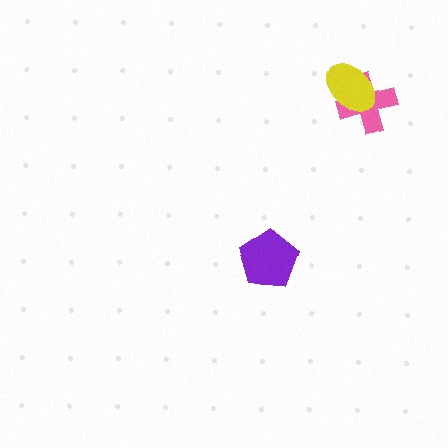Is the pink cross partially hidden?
Yes, it is partially covered by another shape.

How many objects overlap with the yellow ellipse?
1 object overlaps with the yellow ellipse.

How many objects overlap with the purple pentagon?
0 objects overlap with the purple pentagon.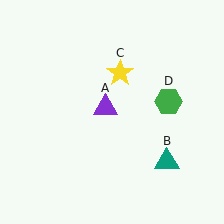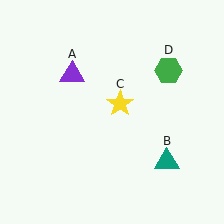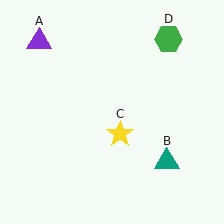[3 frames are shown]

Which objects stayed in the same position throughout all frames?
Teal triangle (object B) remained stationary.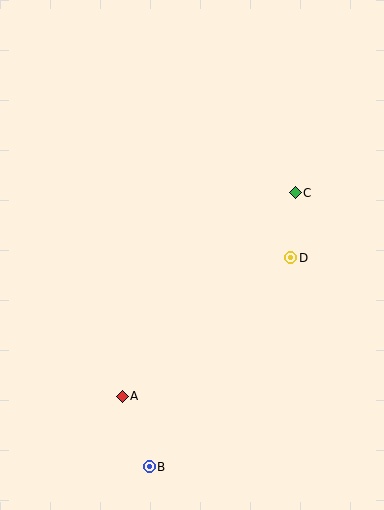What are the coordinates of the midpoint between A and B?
The midpoint between A and B is at (136, 431).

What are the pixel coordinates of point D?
Point D is at (291, 258).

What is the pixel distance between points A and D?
The distance between A and D is 218 pixels.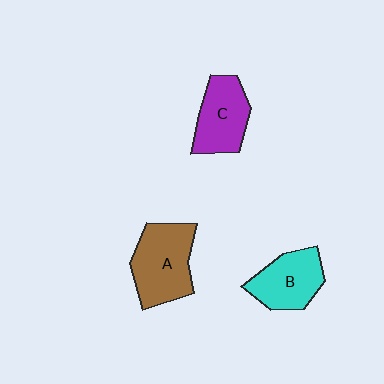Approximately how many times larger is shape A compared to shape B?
Approximately 1.3 times.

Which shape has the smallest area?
Shape B (cyan).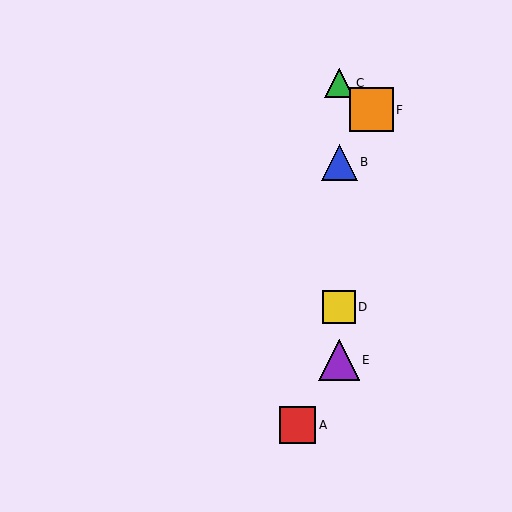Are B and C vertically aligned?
Yes, both are at x≈339.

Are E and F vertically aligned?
No, E is at x≈339 and F is at x≈371.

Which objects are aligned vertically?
Objects B, C, D, E are aligned vertically.